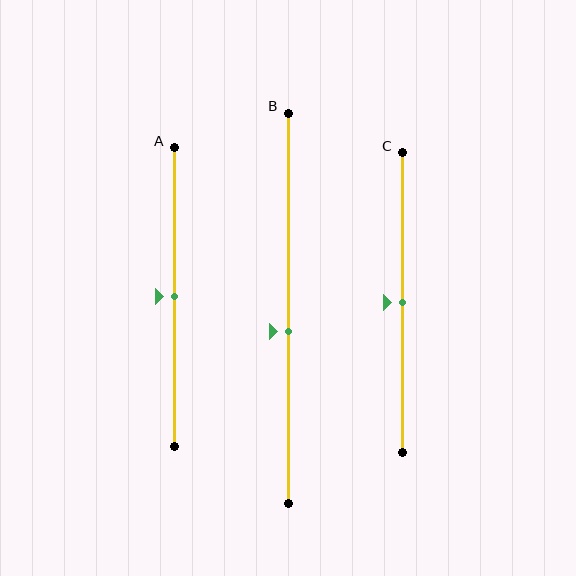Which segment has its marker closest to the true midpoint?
Segment A has its marker closest to the true midpoint.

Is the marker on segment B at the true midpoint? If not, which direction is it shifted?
No, the marker on segment B is shifted downward by about 6% of the segment length.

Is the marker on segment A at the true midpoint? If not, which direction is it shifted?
Yes, the marker on segment A is at the true midpoint.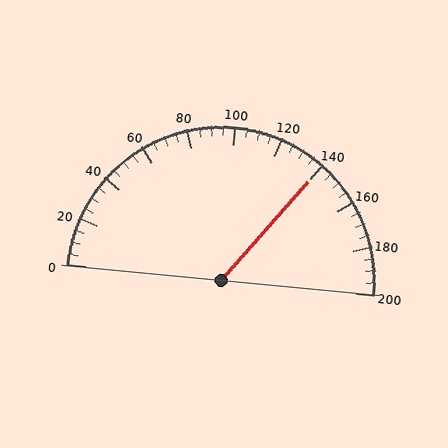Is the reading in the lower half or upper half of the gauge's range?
The reading is in the upper half of the range (0 to 200).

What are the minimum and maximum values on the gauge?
The gauge ranges from 0 to 200.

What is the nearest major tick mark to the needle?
The nearest major tick mark is 140.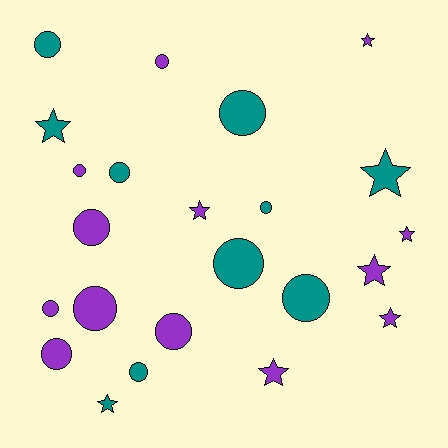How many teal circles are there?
There are 7 teal circles.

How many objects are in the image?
There are 23 objects.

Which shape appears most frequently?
Circle, with 14 objects.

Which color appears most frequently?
Purple, with 13 objects.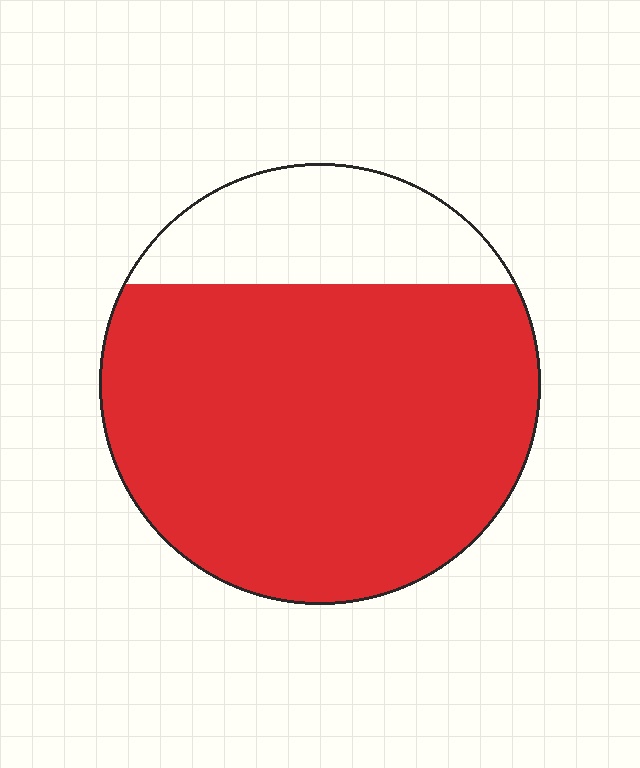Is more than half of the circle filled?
Yes.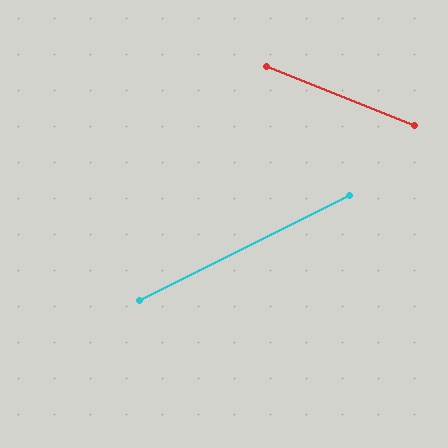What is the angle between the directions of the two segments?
Approximately 48 degrees.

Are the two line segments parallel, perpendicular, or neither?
Neither parallel nor perpendicular — they differ by about 48°.